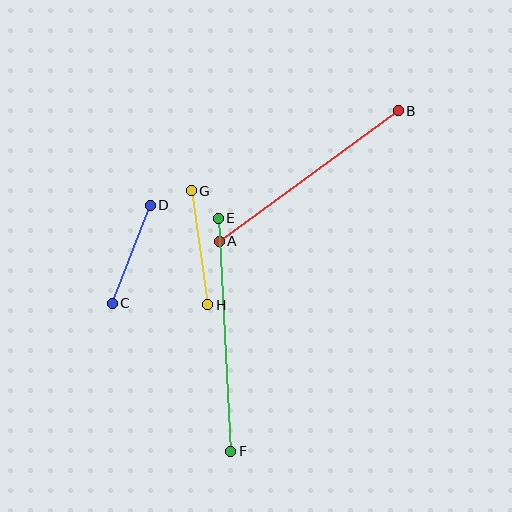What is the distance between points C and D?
The distance is approximately 105 pixels.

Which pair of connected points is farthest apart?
Points E and F are farthest apart.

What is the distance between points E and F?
The distance is approximately 233 pixels.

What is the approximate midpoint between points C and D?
The midpoint is at approximately (131, 254) pixels.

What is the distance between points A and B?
The distance is approximately 221 pixels.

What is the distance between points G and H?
The distance is approximately 115 pixels.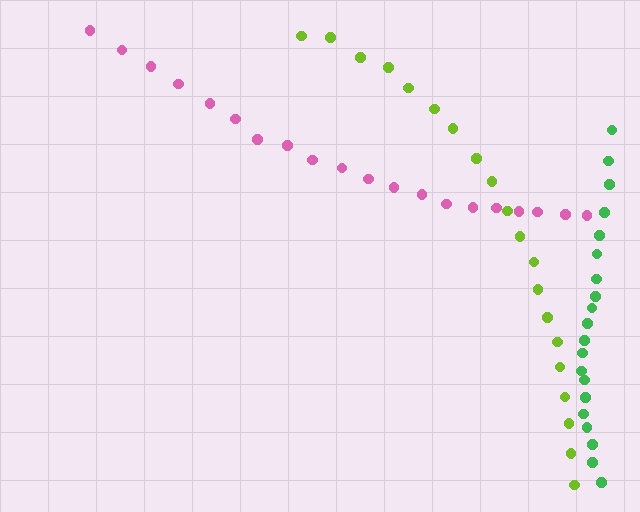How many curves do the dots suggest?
There are 3 distinct paths.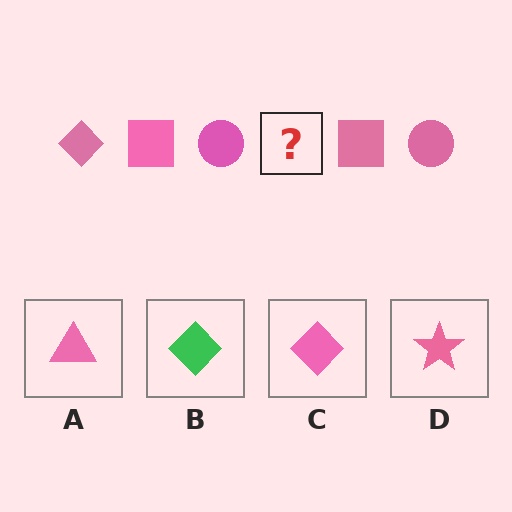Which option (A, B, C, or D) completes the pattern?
C.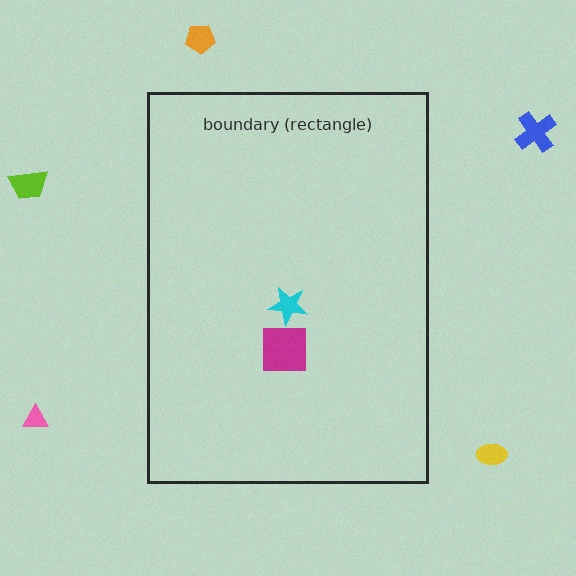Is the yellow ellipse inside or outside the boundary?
Outside.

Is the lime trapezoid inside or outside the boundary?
Outside.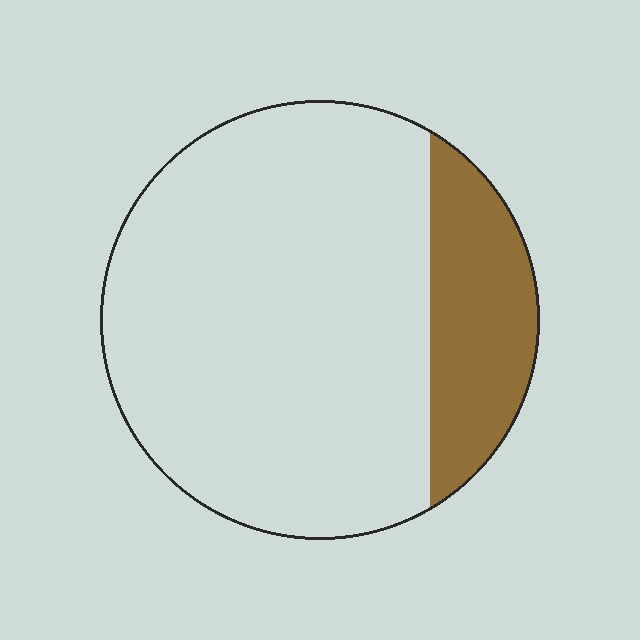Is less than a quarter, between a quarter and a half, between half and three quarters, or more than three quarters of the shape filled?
Less than a quarter.